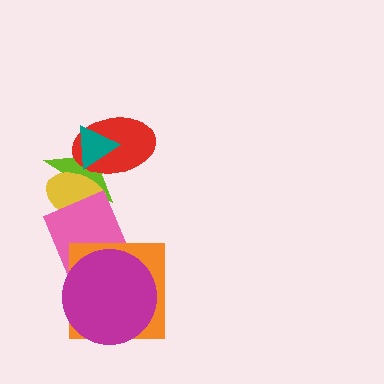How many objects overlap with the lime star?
4 objects overlap with the lime star.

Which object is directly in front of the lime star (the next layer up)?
The red ellipse is directly in front of the lime star.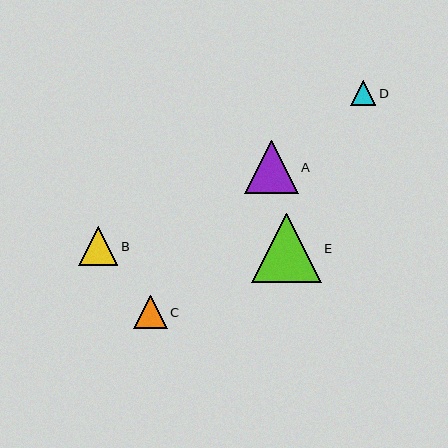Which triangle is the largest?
Triangle E is the largest with a size of approximately 69 pixels.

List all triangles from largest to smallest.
From largest to smallest: E, A, B, C, D.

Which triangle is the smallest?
Triangle D is the smallest with a size of approximately 25 pixels.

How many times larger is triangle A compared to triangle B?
Triangle A is approximately 1.4 times the size of triangle B.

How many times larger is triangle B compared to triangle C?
Triangle B is approximately 1.2 times the size of triangle C.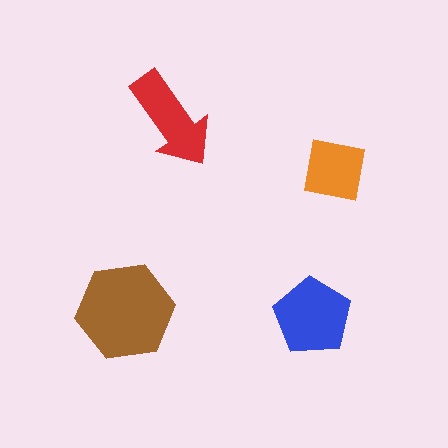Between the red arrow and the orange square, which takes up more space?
The red arrow.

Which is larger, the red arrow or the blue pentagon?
The blue pentagon.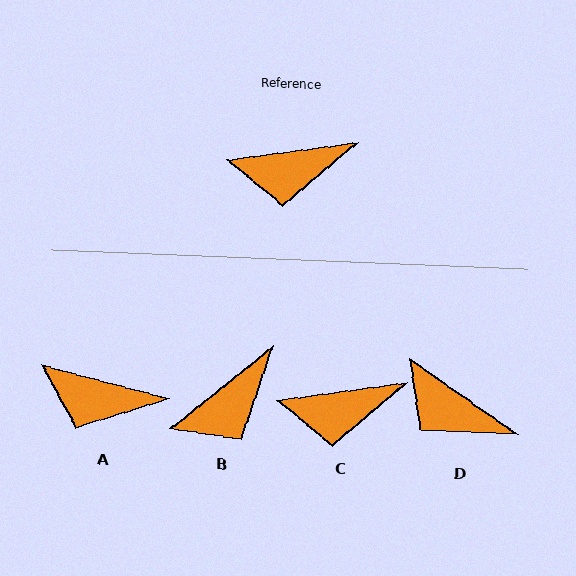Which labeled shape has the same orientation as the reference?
C.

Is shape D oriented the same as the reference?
No, it is off by about 43 degrees.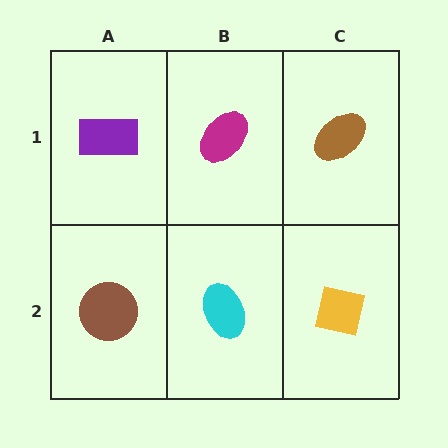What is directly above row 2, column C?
A brown ellipse.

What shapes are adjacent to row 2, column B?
A magenta ellipse (row 1, column B), a brown circle (row 2, column A), a yellow square (row 2, column C).